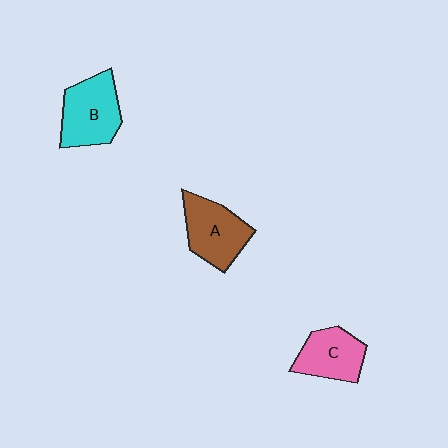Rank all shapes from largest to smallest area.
From largest to smallest: B (cyan), A (brown), C (pink).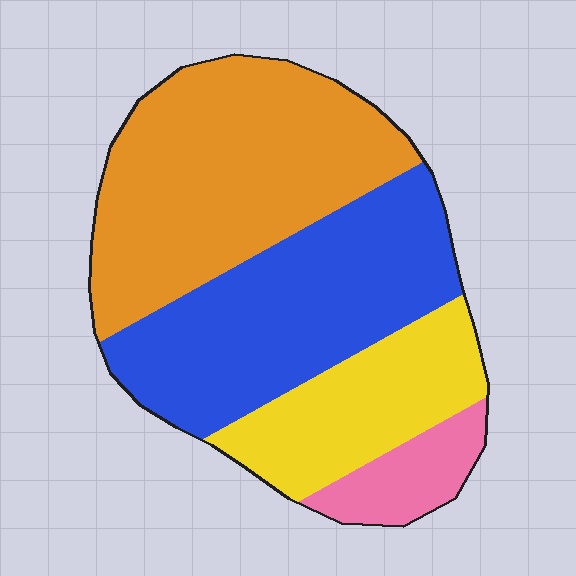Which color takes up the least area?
Pink, at roughly 10%.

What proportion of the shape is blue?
Blue takes up about one third (1/3) of the shape.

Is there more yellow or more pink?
Yellow.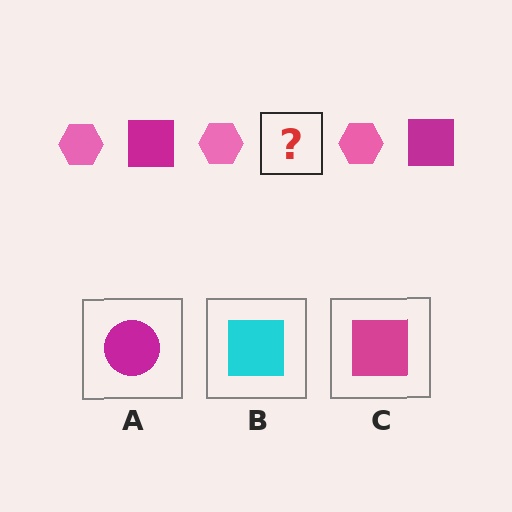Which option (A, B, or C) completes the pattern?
C.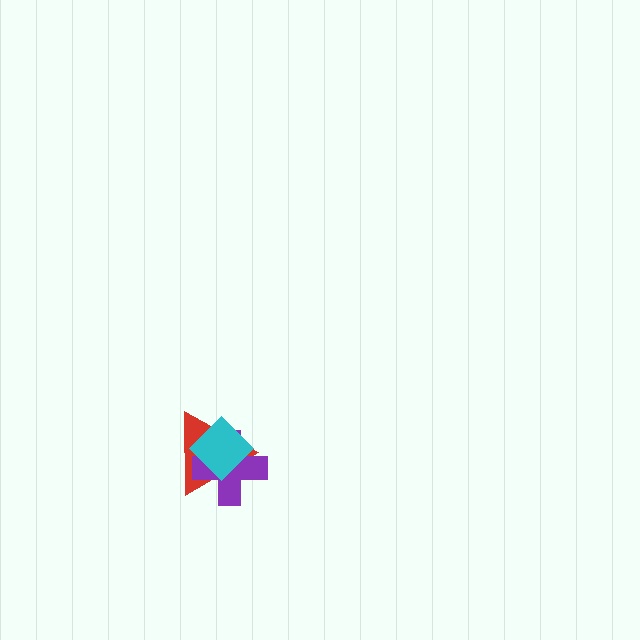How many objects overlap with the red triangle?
2 objects overlap with the red triangle.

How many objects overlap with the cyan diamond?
2 objects overlap with the cyan diamond.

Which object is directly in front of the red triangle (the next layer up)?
The purple cross is directly in front of the red triangle.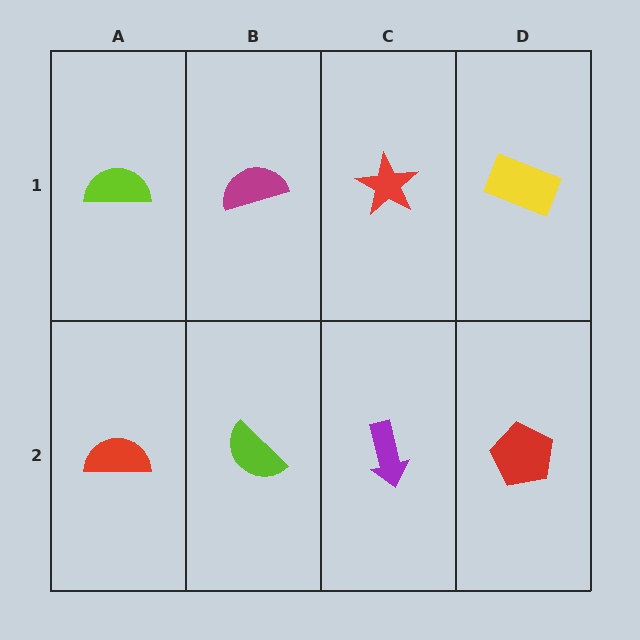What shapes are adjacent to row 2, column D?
A yellow rectangle (row 1, column D), a purple arrow (row 2, column C).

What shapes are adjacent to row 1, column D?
A red pentagon (row 2, column D), a red star (row 1, column C).